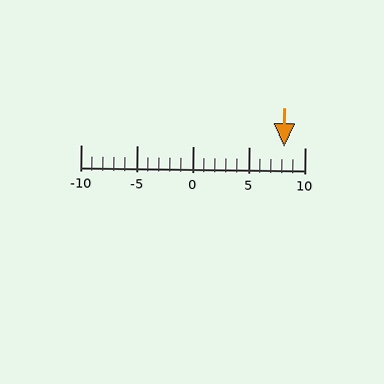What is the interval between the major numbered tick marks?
The major tick marks are spaced 5 units apart.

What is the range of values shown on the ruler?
The ruler shows values from -10 to 10.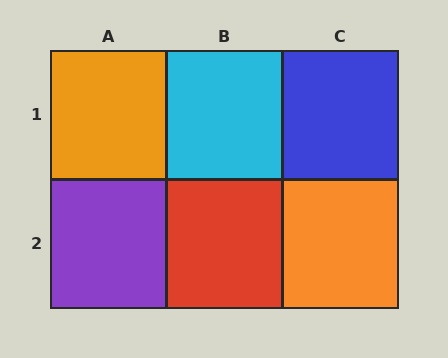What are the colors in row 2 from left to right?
Purple, red, orange.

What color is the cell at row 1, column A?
Orange.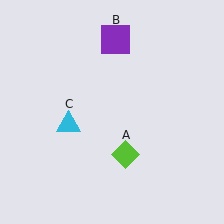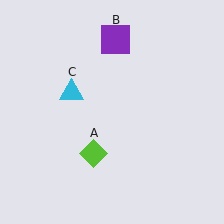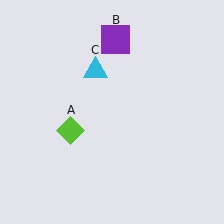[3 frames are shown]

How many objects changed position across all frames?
2 objects changed position: lime diamond (object A), cyan triangle (object C).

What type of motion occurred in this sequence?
The lime diamond (object A), cyan triangle (object C) rotated clockwise around the center of the scene.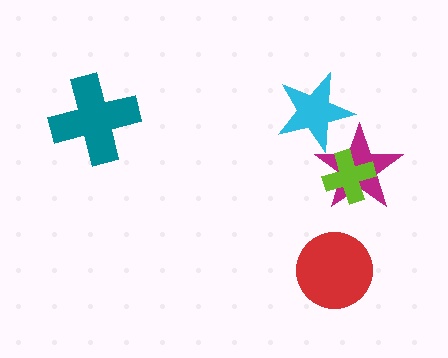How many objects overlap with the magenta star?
2 objects overlap with the magenta star.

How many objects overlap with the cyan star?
1 object overlaps with the cyan star.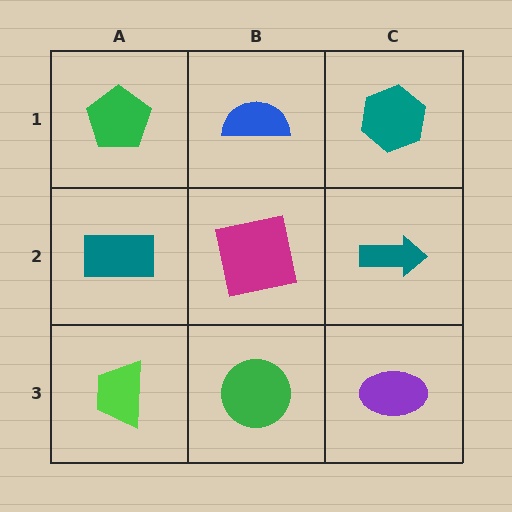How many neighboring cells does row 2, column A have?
3.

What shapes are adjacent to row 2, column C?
A teal hexagon (row 1, column C), a purple ellipse (row 3, column C), a magenta square (row 2, column B).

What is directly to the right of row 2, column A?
A magenta square.